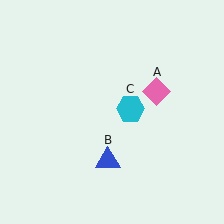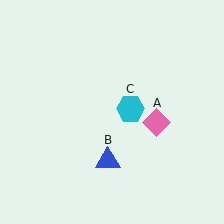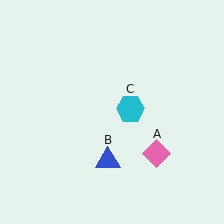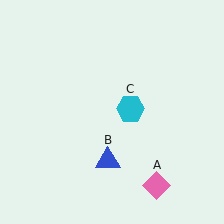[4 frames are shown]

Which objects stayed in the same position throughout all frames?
Blue triangle (object B) and cyan hexagon (object C) remained stationary.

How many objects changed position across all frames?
1 object changed position: pink diamond (object A).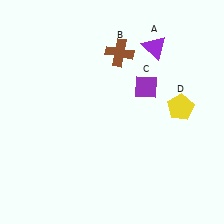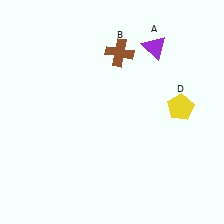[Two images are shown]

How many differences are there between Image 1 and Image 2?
There is 1 difference between the two images.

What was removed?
The purple diamond (C) was removed in Image 2.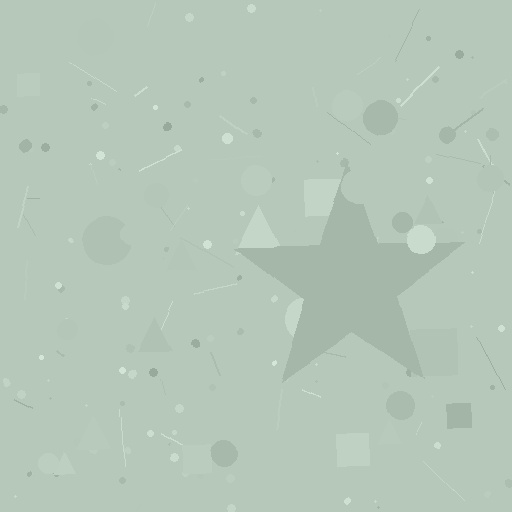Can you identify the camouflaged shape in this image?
The camouflaged shape is a star.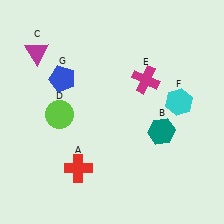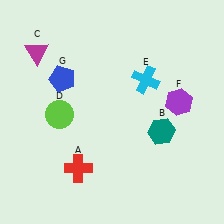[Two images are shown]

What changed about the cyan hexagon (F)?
In Image 1, F is cyan. In Image 2, it changed to purple.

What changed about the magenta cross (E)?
In Image 1, E is magenta. In Image 2, it changed to cyan.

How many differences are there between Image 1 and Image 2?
There are 2 differences between the two images.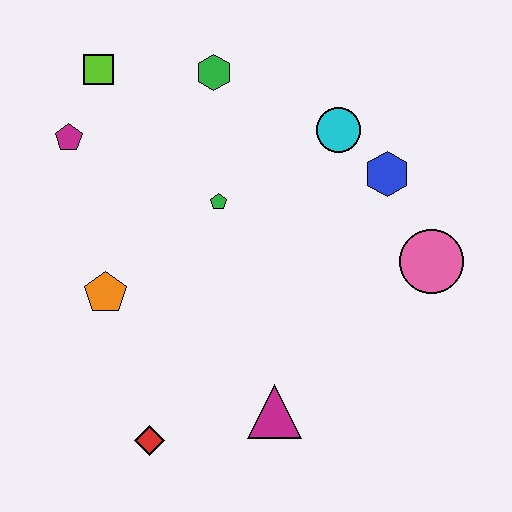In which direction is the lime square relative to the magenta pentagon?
The lime square is above the magenta pentagon.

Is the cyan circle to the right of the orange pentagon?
Yes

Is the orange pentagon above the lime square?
No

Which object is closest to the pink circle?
The blue hexagon is closest to the pink circle.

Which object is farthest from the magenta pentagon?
The pink circle is farthest from the magenta pentagon.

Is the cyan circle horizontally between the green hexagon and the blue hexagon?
Yes